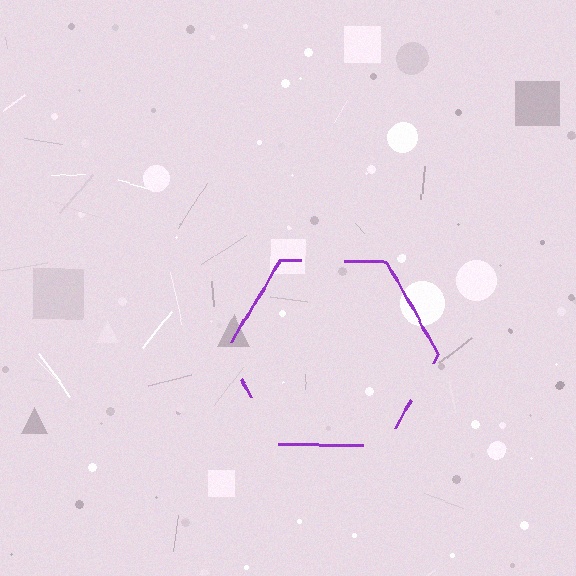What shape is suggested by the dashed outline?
The dashed outline suggests a hexagon.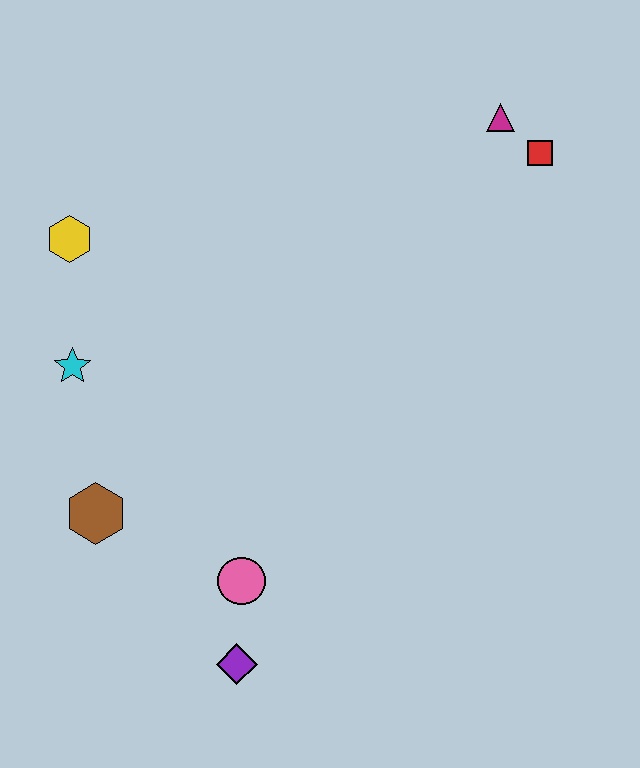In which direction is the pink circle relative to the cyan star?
The pink circle is below the cyan star.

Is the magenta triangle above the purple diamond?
Yes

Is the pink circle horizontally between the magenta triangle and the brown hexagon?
Yes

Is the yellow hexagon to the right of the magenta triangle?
No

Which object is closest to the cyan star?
The yellow hexagon is closest to the cyan star.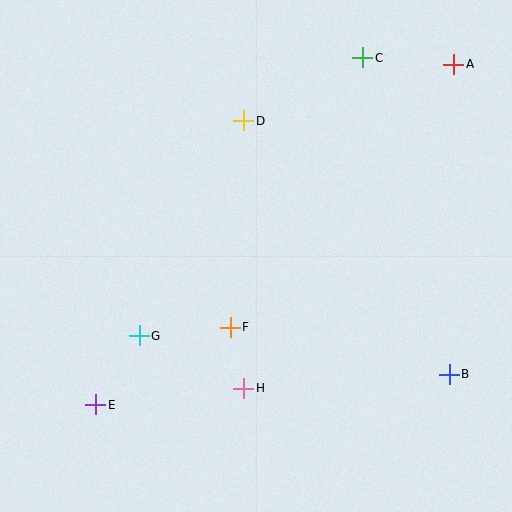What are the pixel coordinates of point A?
Point A is at (454, 64).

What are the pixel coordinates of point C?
Point C is at (363, 58).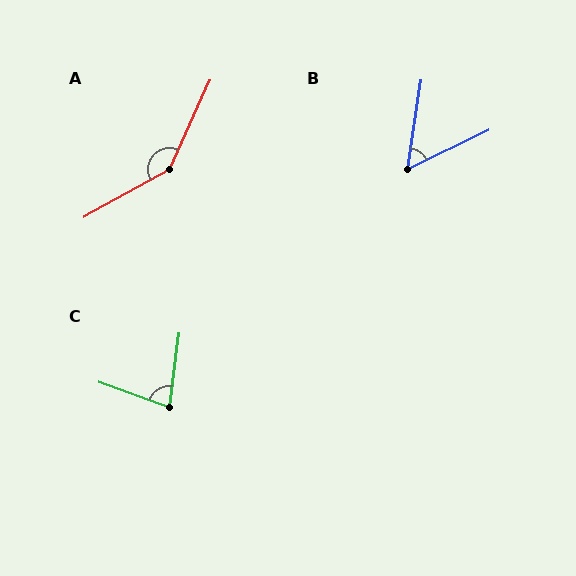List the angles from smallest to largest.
B (56°), C (77°), A (143°).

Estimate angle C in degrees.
Approximately 77 degrees.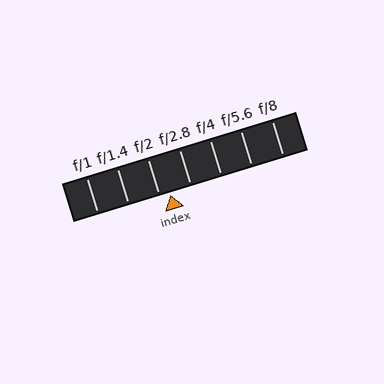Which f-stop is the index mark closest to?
The index mark is closest to f/2.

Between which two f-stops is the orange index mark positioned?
The index mark is between f/2 and f/2.8.